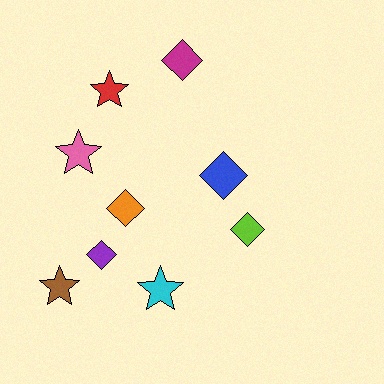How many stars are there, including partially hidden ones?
There are 4 stars.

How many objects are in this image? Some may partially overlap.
There are 9 objects.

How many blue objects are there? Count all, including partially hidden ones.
There is 1 blue object.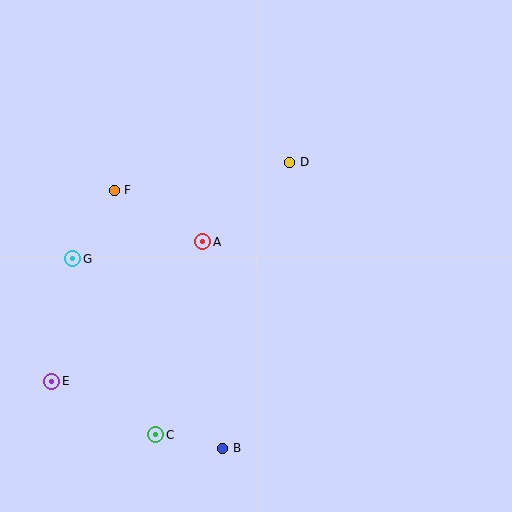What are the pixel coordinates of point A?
Point A is at (203, 242).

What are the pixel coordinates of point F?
Point F is at (114, 190).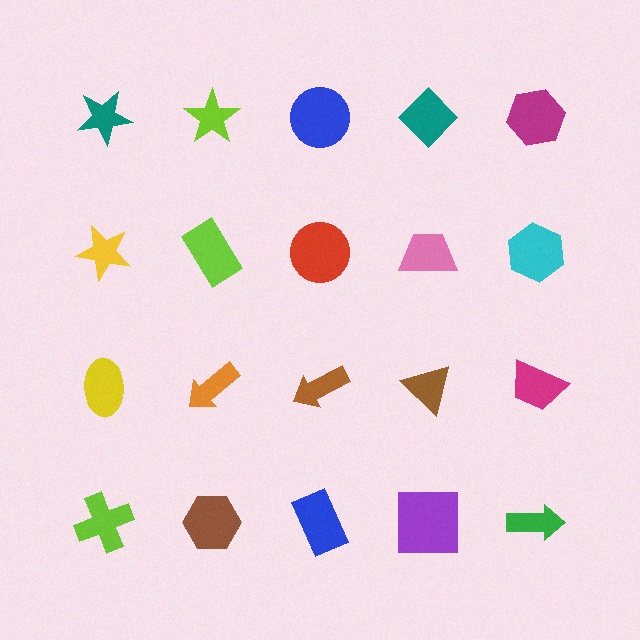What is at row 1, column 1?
A teal star.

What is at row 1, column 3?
A blue circle.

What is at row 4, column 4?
A purple square.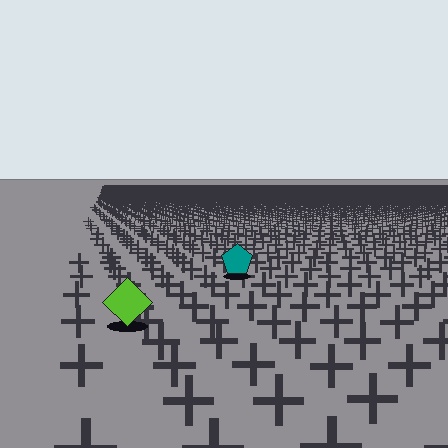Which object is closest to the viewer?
The lime diamond is closest. The texture marks near it are larger and more spread out.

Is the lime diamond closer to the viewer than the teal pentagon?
Yes. The lime diamond is closer — you can tell from the texture gradient: the ground texture is coarser near it.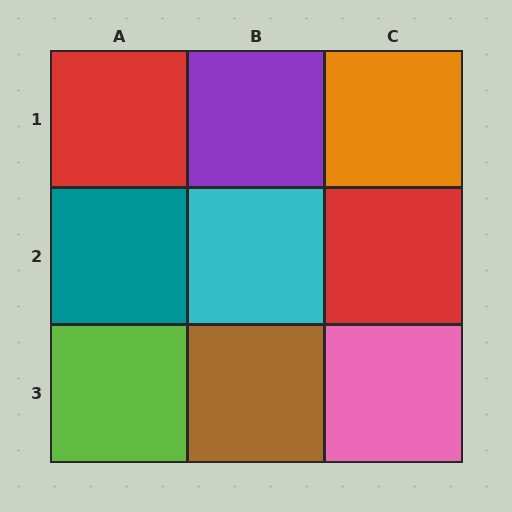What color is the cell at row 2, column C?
Red.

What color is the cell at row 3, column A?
Lime.